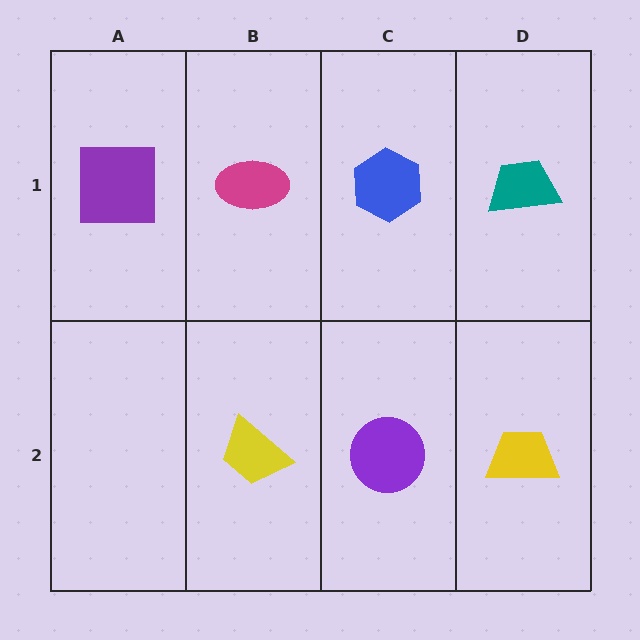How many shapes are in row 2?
3 shapes.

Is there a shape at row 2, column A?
No, that cell is empty.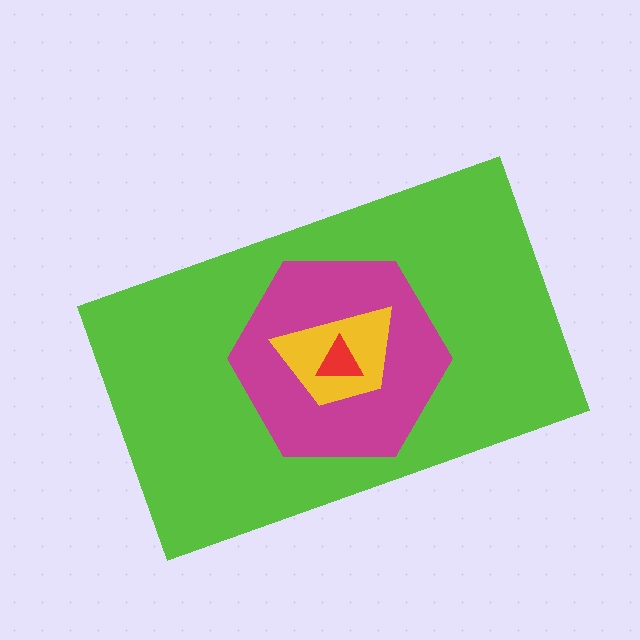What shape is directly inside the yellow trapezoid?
The red triangle.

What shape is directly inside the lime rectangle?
The magenta hexagon.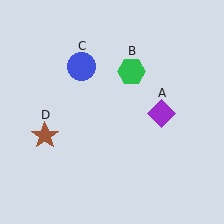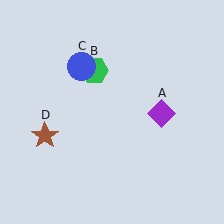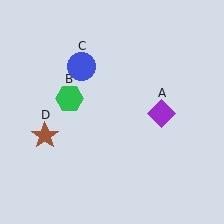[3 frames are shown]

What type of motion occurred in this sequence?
The green hexagon (object B) rotated counterclockwise around the center of the scene.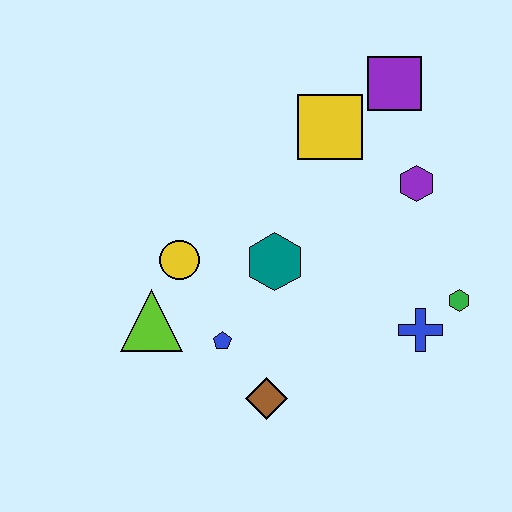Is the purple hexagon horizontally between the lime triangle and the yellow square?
No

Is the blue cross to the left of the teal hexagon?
No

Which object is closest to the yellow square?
The purple square is closest to the yellow square.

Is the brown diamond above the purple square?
No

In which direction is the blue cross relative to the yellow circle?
The blue cross is to the right of the yellow circle.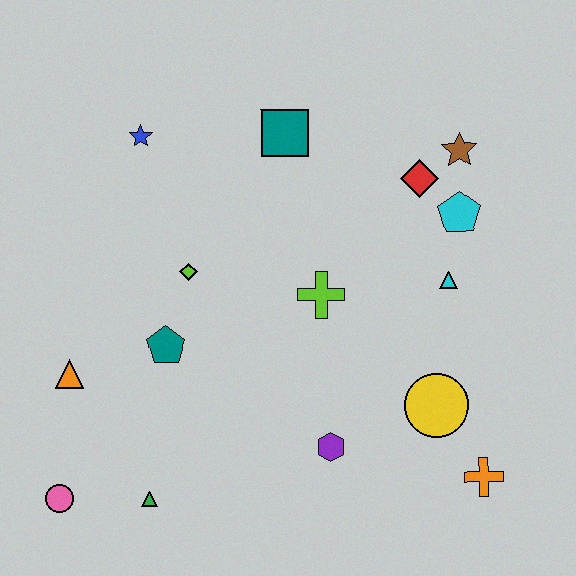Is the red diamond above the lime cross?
Yes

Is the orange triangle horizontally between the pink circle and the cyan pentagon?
Yes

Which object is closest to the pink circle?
The green triangle is closest to the pink circle.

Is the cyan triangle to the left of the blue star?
No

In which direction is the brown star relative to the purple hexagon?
The brown star is above the purple hexagon.